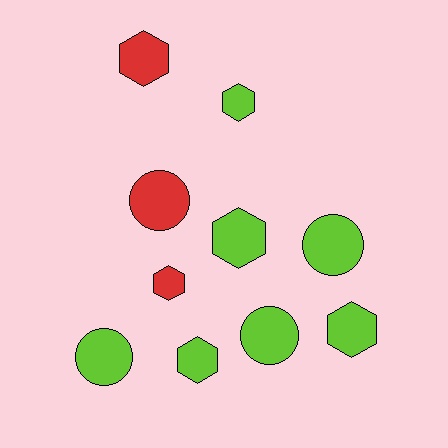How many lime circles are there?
There are 3 lime circles.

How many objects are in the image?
There are 10 objects.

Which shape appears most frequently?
Hexagon, with 6 objects.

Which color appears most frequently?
Lime, with 7 objects.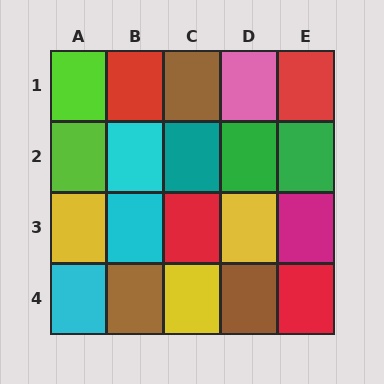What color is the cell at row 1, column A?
Lime.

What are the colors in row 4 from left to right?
Cyan, brown, yellow, brown, red.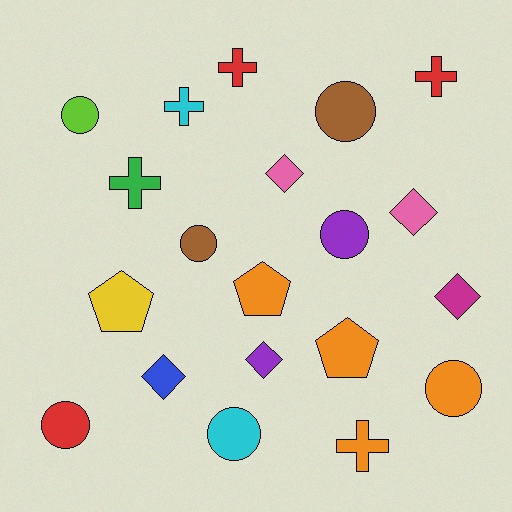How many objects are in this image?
There are 20 objects.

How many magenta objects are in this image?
There is 1 magenta object.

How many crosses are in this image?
There are 5 crosses.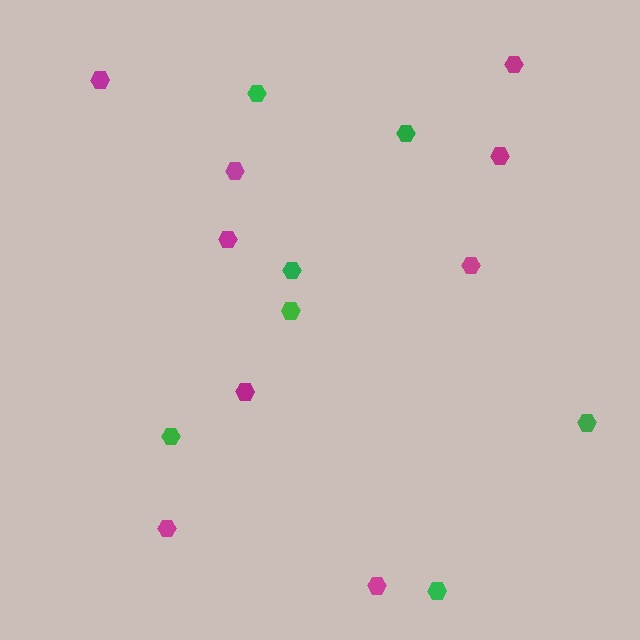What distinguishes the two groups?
There are 2 groups: one group of magenta hexagons (9) and one group of green hexagons (7).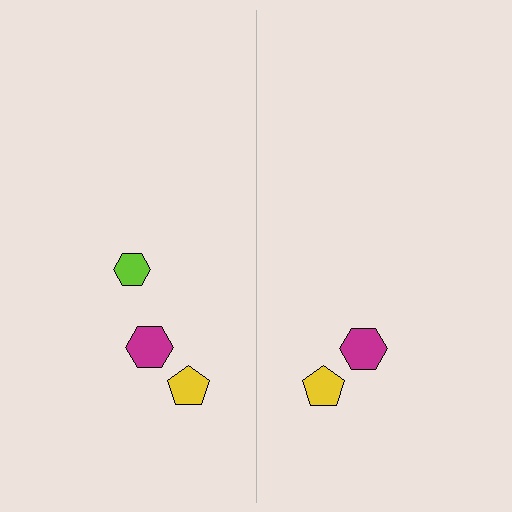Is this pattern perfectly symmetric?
No, the pattern is not perfectly symmetric. A lime hexagon is missing from the right side.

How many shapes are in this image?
There are 5 shapes in this image.